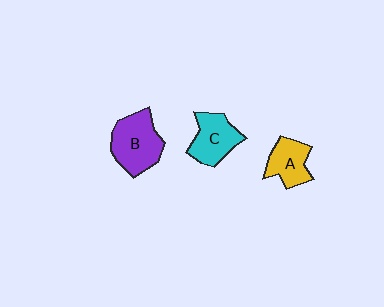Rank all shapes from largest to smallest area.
From largest to smallest: B (purple), C (cyan), A (yellow).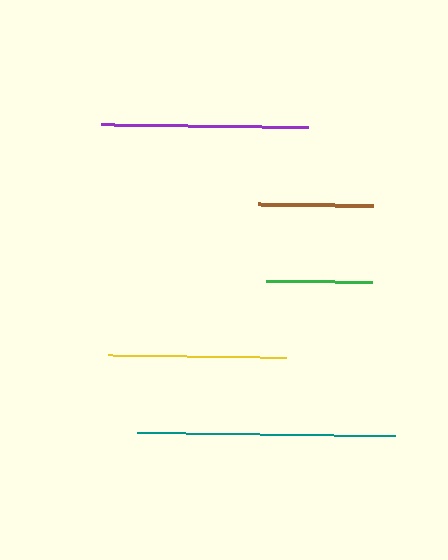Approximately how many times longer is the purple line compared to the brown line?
The purple line is approximately 1.8 times the length of the brown line.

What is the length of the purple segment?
The purple segment is approximately 207 pixels long.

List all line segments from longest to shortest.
From longest to shortest: teal, purple, yellow, brown, green.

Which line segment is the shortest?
The green line is the shortest at approximately 106 pixels.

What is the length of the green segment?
The green segment is approximately 106 pixels long.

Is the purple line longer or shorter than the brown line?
The purple line is longer than the brown line.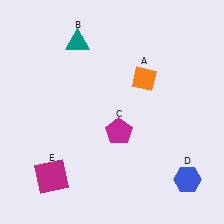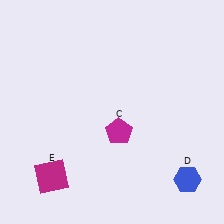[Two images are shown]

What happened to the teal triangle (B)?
The teal triangle (B) was removed in Image 2. It was in the top-left area of Image 1.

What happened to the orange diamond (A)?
The orange diamond (A) was removed in Image 2. It was in the top-right area of Image 1.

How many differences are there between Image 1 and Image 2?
There are 2 differences between the two images.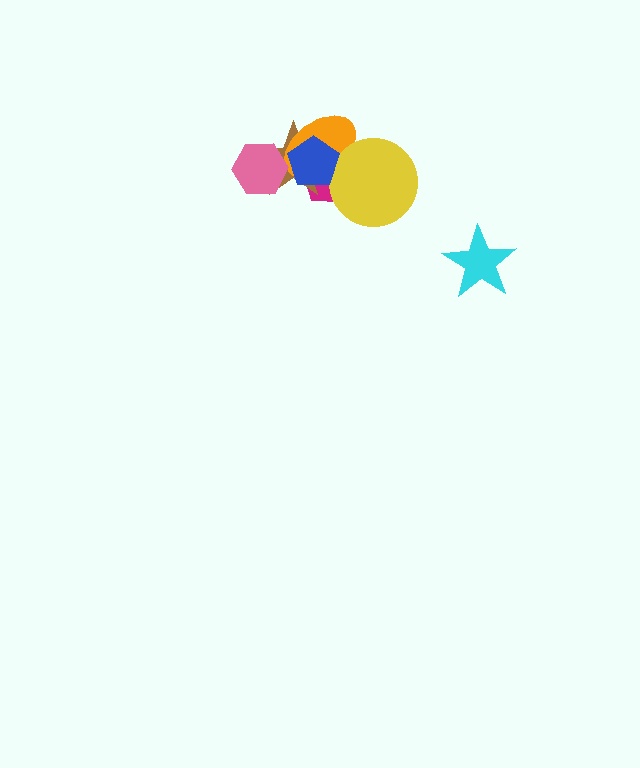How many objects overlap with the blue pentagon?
4 objects overlap with the blue pentagon.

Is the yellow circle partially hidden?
Yes, it is partially covered by another shape.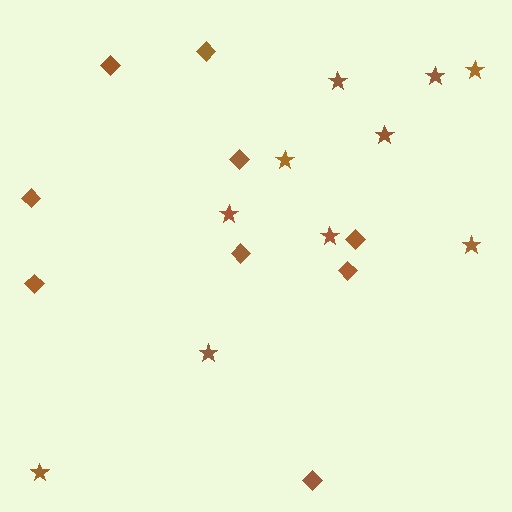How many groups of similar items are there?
There are 2 groups: one group of stars (10) and one group of diamonds (9).